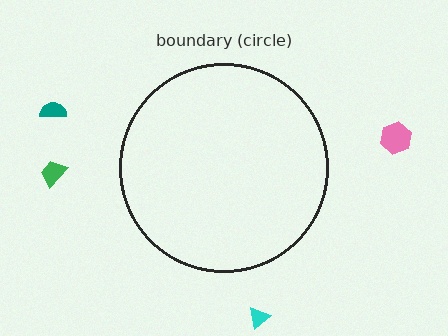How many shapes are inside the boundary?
0 inside, 4 outside.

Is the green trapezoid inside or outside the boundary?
Outside.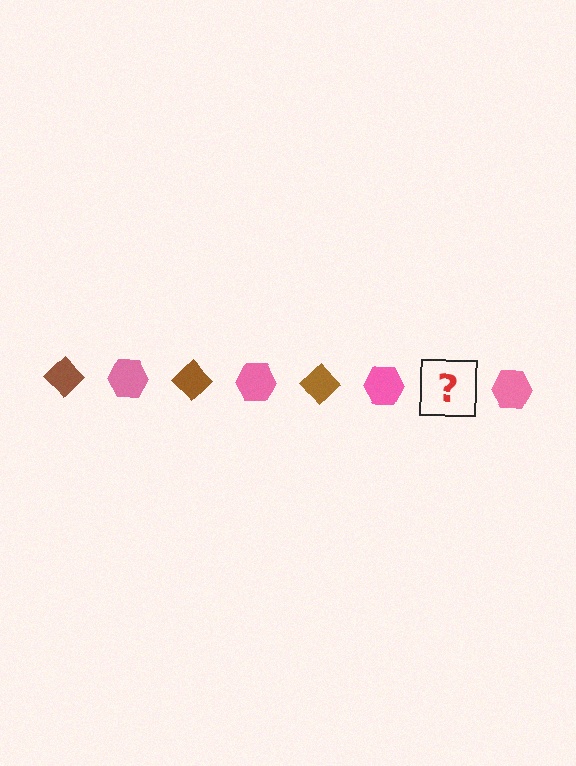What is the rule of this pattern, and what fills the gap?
The rule is that the pattern alternates between brown diamond and pink hexagon. The gap should be filled with a brown diamond.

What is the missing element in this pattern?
The missing element is a brown diamond.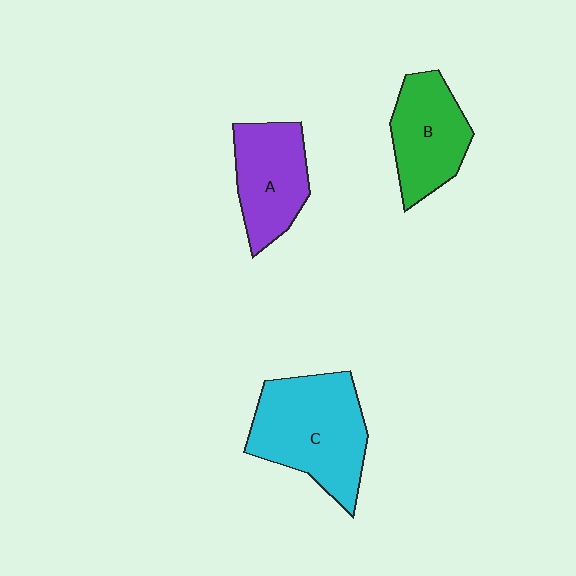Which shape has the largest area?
Shape C (cyan).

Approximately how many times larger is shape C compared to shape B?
Approximately 1.4 times.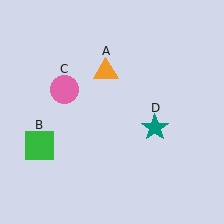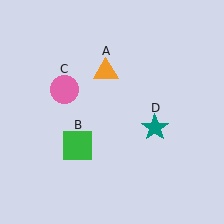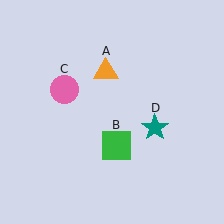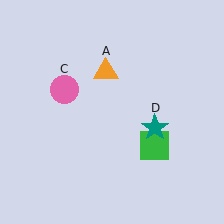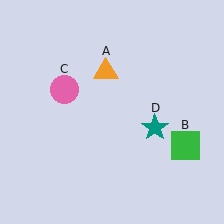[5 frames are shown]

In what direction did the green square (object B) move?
The green square (object B) moved right.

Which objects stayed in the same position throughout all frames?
Orange triangle (object A) and pink circle (object C) and teal star (object D) remained stationary.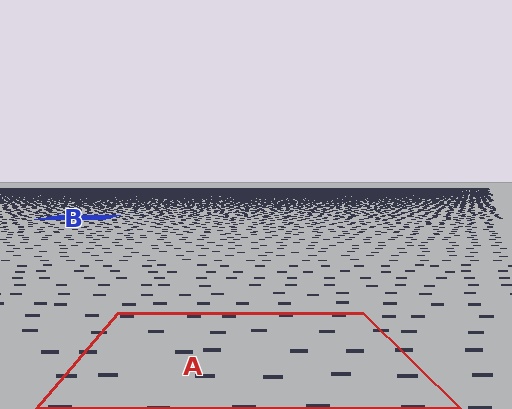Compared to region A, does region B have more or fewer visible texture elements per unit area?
Region B has more texture elements per unit area — they are packed more densely because it is farther away.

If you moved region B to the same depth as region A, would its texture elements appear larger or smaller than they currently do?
They would appear larger. At a closer depth, the same texture elements are projected at a bigger on-screen size.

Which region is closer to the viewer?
Region A is closer. The texture elements there are larger and more spread out.